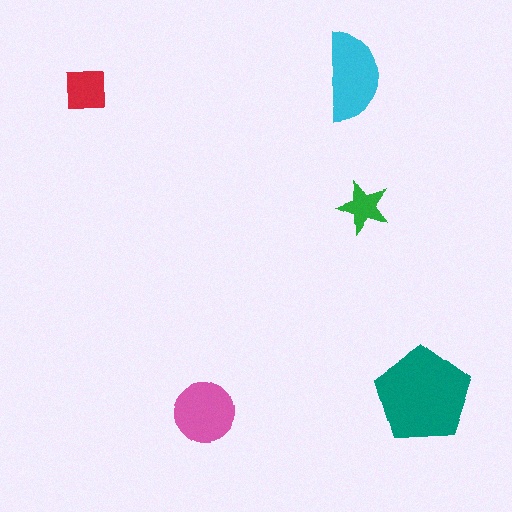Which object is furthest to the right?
The teal pentagon is rightmost.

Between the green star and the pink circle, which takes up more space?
The pink circle.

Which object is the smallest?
The green star.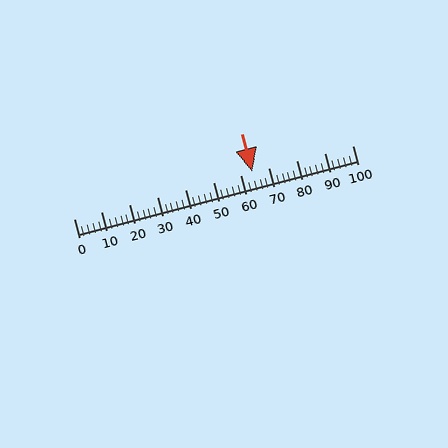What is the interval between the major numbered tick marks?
The major tick marks are spaced 10 units apart.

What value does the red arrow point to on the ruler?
The red arrow points to approximately 64.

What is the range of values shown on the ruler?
The ruler shows values from 0 to 100.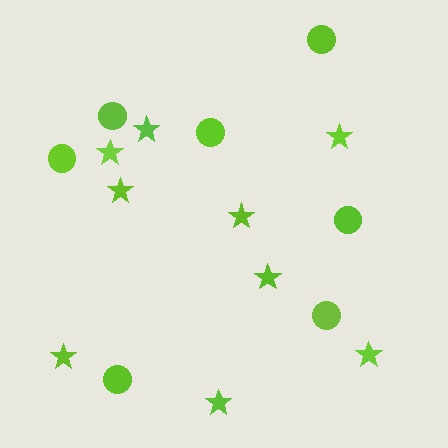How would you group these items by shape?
There are 2 groups: one group of stars (9) and one group of circles (7).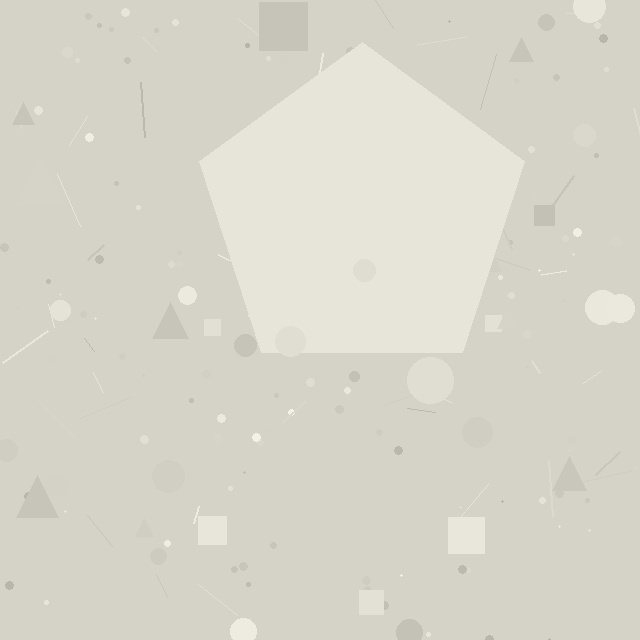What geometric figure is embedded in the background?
A pentagon is embedded in the background.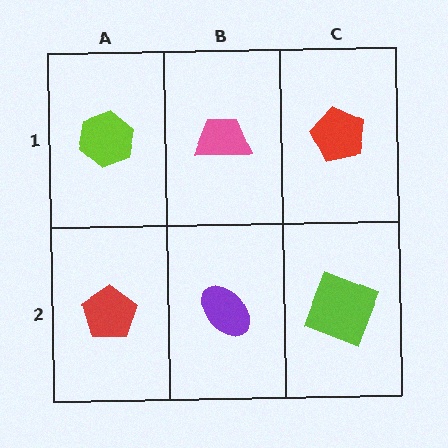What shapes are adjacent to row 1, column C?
A lime square (row 2, column C), a pink trapezoid (row 1, column B).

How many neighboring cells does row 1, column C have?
2.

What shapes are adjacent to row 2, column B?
A pink trapezoid (row 1, column B), a red pentagon (row 2, column A), a lime square (row 2, column C).